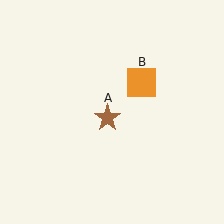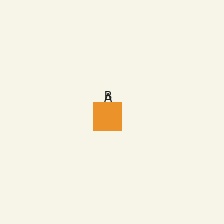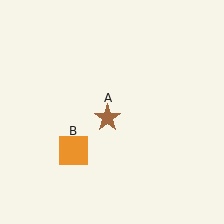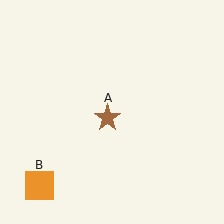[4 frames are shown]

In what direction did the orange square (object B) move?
The orange square (object B) moved down and to the left.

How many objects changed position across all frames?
1 object changed position: orange square (object B).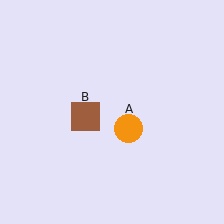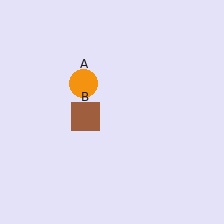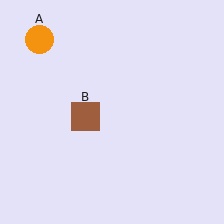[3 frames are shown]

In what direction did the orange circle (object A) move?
The orange circle (object A) moved up and to the left.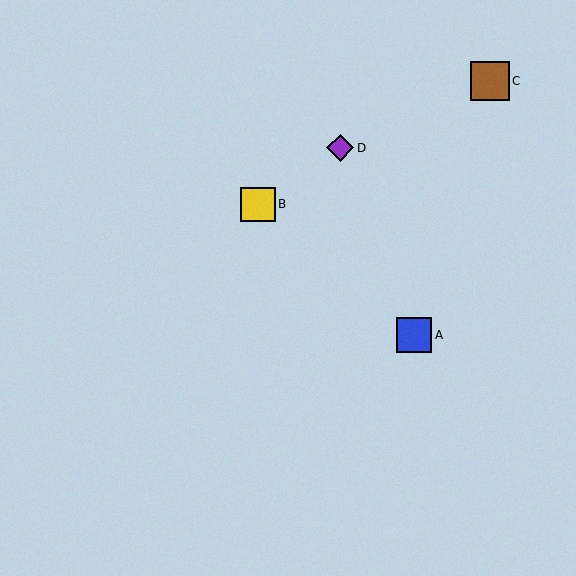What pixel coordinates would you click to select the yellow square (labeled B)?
Click at (258, 204) to select the yellow square B.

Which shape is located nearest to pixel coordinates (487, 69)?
The brown square (labeled C) at (490, 81) is nearest to that location.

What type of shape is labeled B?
Shape B is a yellow square.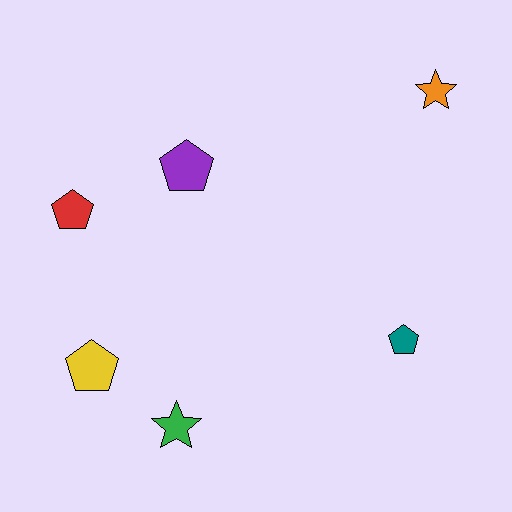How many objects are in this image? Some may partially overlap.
There are 6 objects.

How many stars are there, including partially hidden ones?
There are 2 stars.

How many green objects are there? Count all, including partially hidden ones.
There is 1 green object.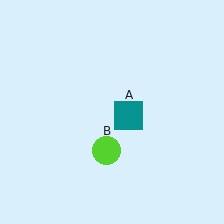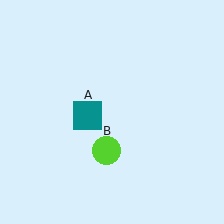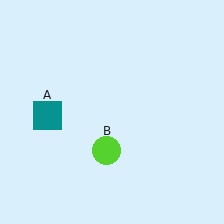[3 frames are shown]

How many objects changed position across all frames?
1 object changed position: teal square (object A).